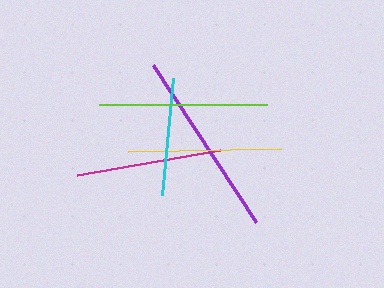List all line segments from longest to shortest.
From longest to shortest: purple, lime, yellow, magenta, cyan.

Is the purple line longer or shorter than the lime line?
The purple line is longer than the lime line.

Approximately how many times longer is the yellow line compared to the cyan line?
The yellow line is approximately 1.3 times the length of the cyan line.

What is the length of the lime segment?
The lime segment is approximately 168 pixels long.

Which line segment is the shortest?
The cyan line is the shortest at approximately 117 pixels.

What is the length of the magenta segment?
The magenta segment is approximately 146 pixels long.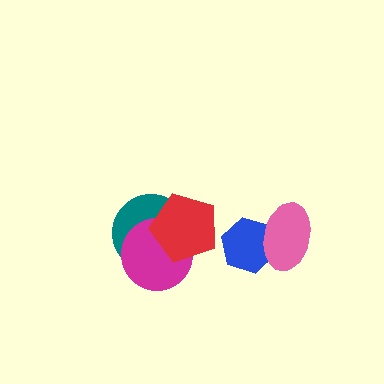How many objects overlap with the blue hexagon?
1 object overlaps with the blue hexagon.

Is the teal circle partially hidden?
Yes, it is partially covered by another shape.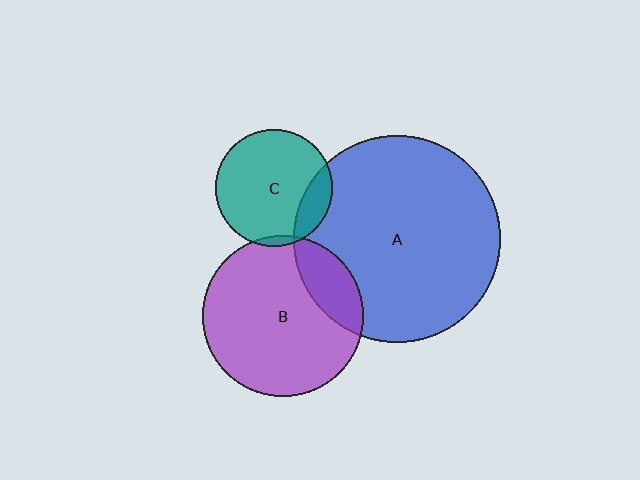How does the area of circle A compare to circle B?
Approximately 1.7 times.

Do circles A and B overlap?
Yes.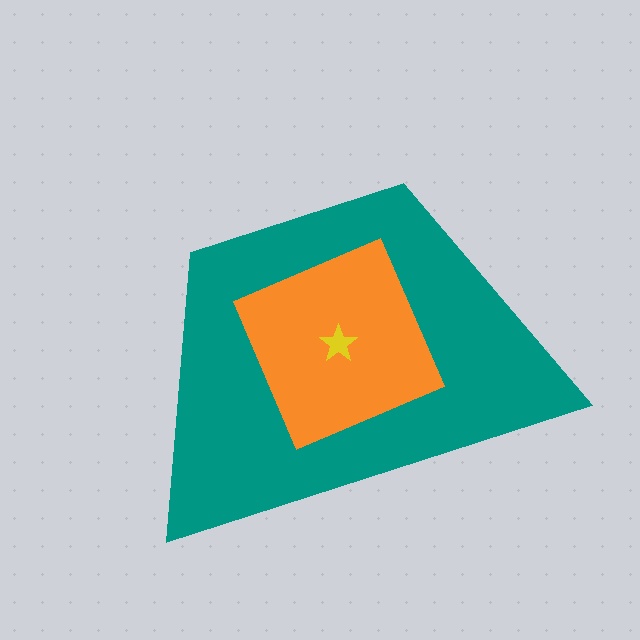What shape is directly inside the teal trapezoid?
The orange square.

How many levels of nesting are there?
3.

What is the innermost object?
The yellow star.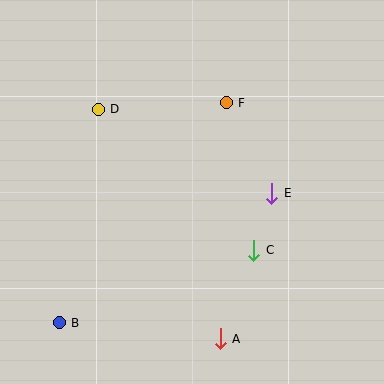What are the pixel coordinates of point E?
Point E is at (272, 193).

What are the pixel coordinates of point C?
Point C is at (254, 250).